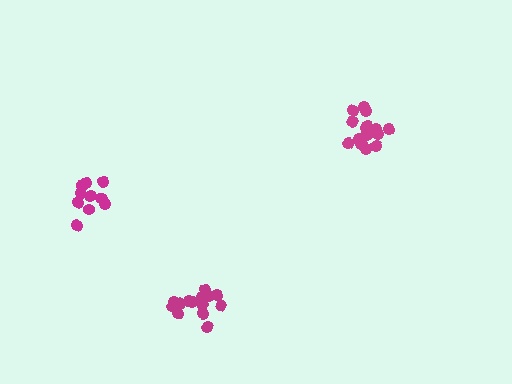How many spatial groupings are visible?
There are 3 spatial groupings.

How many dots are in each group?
Group 1: 14 dots, Group 2: 16 dots, Group 3: 11 dots (41 total).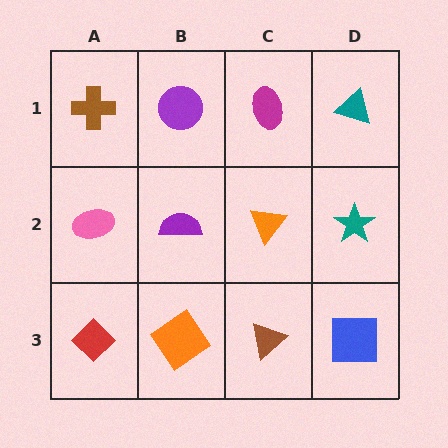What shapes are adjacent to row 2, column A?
A brown cross (row 1, column A), a red diamond (row 3, column A), a purple semicircle (row 2, column B).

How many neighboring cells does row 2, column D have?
3.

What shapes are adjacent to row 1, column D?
A teal star (row 2, column D), a magenta ellipse (row 1, column C).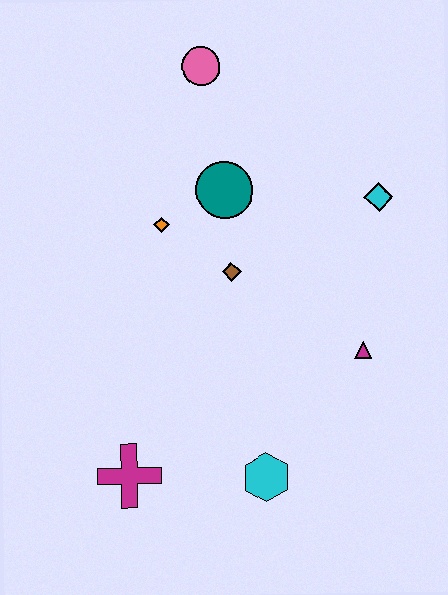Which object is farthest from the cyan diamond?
The magenta cross is farthest from the cyan diamond.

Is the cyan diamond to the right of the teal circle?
Yes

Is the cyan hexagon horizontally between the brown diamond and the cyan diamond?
Yes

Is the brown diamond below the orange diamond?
Yes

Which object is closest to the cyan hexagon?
The magenta cross is closest to the cyan hexagon.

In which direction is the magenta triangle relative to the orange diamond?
The magenta triangle is to the right of the orange diamond.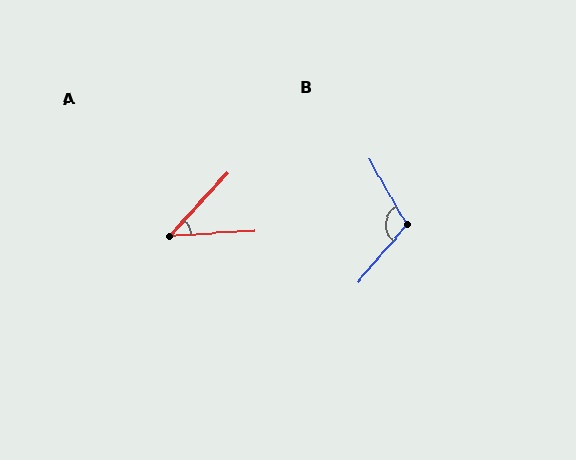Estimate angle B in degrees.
Approximately 110 degrees.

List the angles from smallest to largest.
A (44°), B (110°).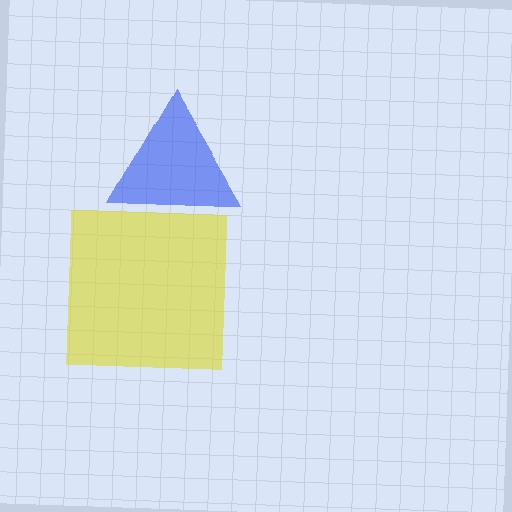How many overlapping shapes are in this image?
There are 2 overlapping shapes in the image.